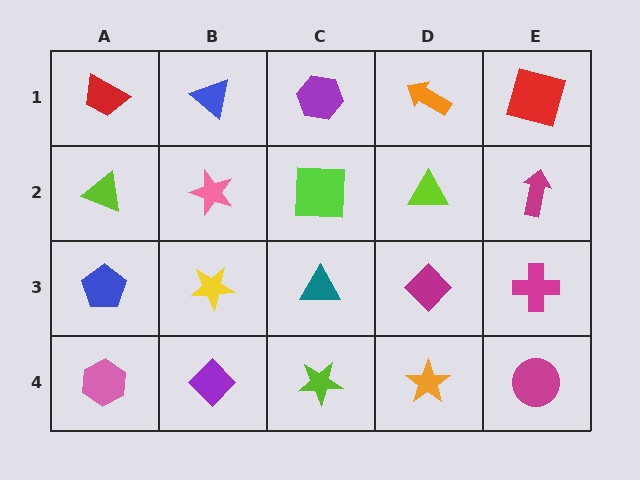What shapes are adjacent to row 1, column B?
A pink star (row 2, column B), a red trapezoid (row 1, column A), a purple hexagon (row 1, column C).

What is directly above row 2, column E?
A red square.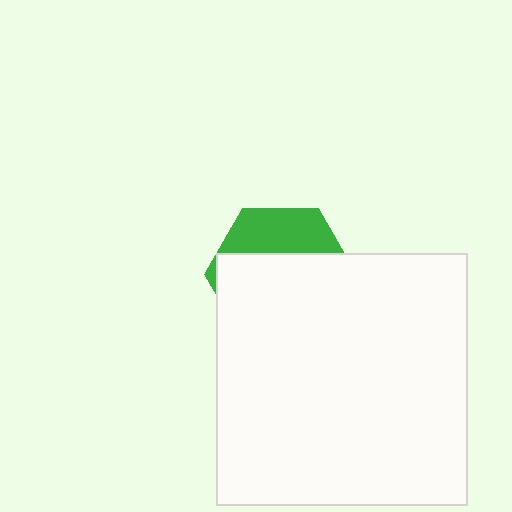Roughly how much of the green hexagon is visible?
A small part of it is visible (roughly 33%).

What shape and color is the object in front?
The object in front is a white square.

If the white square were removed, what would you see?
You would see the complete green hexagon.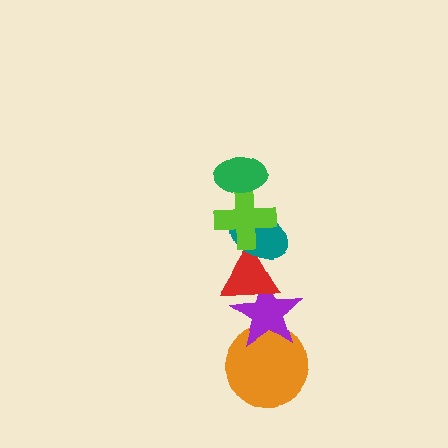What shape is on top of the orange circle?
The purple star is on top of the orange circle.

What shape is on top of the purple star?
The red triangle is on top of the purple star.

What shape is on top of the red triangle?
The teal ellipse is on top of the red triangle.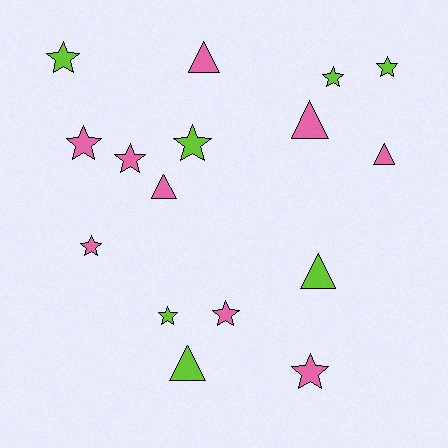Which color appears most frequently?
Pink, with 9 objects.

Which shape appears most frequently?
Star, with 10 objects.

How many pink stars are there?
There are 5 pink stars.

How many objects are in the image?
There are 16 objects.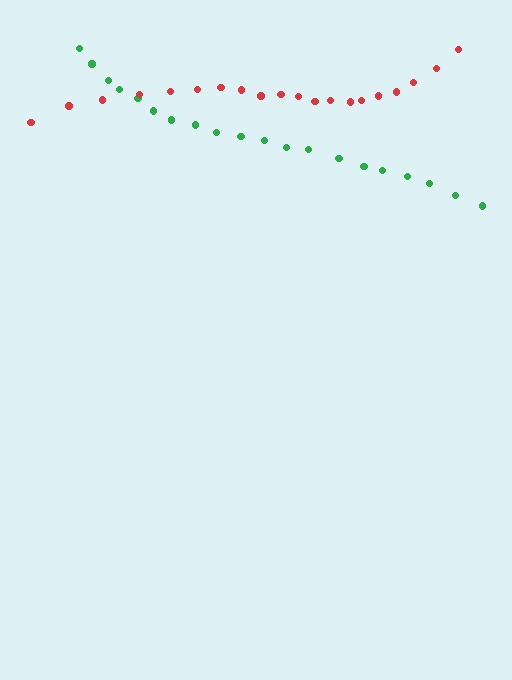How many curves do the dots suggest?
There are 2 distinct paths.